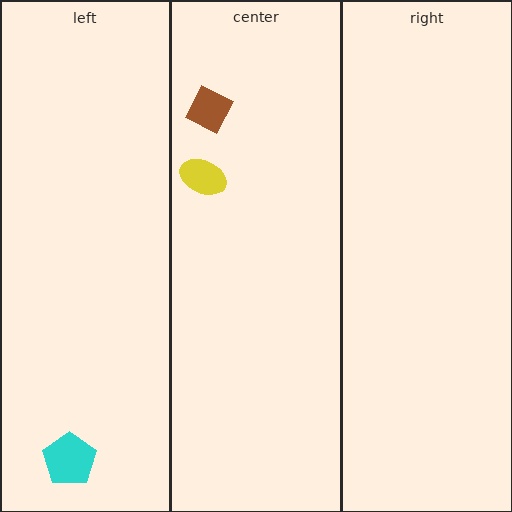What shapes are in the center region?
The yellow ellipse, the brown square.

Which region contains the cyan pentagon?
The left region.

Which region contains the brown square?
The center region.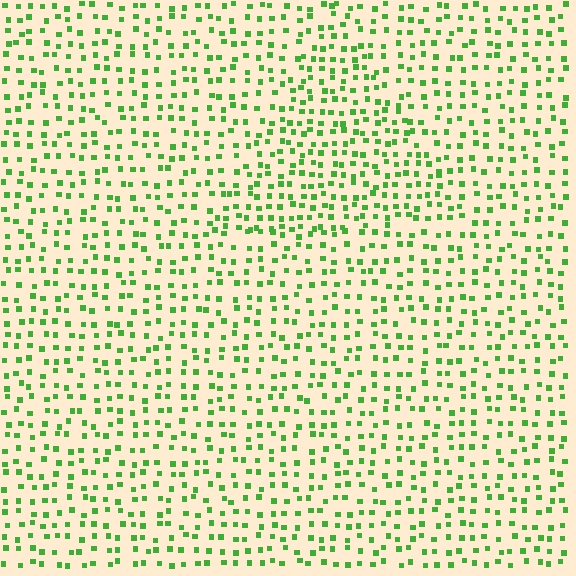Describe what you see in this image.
The image contains small green elements arranged at two different densities. A triangle-shaped region is visible where the elements are more densely packed than the surrounding area.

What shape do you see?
I see a triangle.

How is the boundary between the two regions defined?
The boundary is defined by a change in element density (approximately 1.4x ratio). All elements are the same color, size, and shape.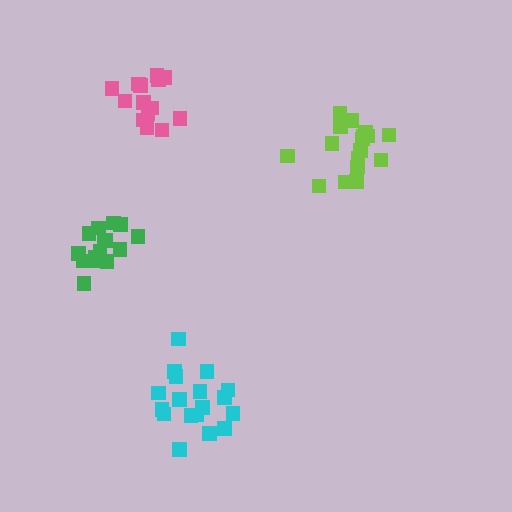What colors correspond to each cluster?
The clusters are colored: green, lime, cyan, pink.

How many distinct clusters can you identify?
There are 4 distinct clusters.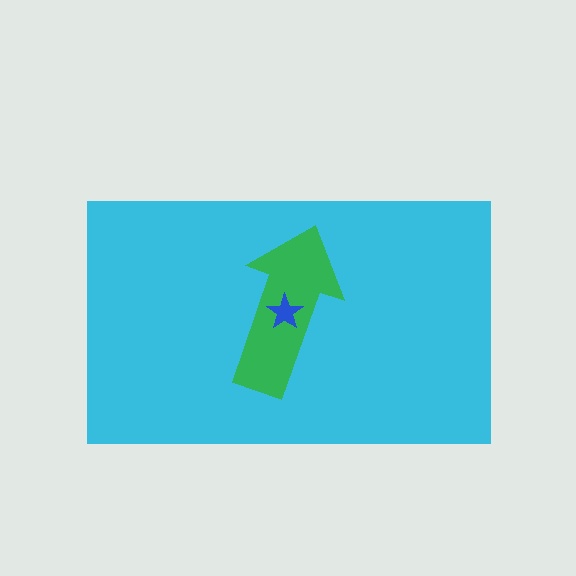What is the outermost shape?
The cyan rectangle.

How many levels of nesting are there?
3.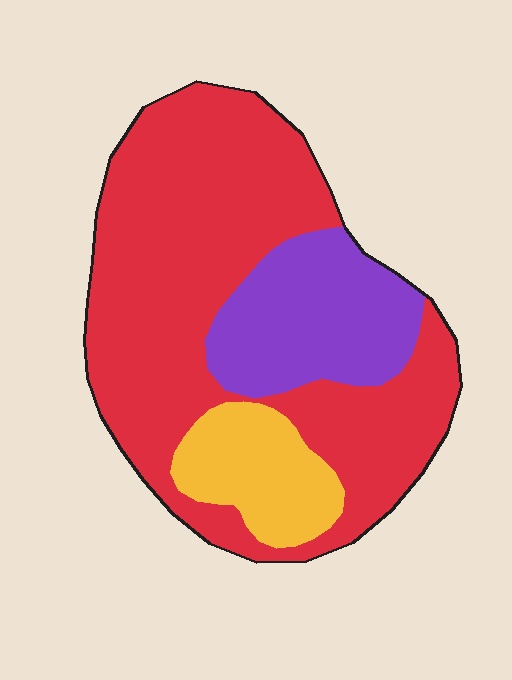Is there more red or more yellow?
Red.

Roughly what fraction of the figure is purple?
Purple takes up about one fifth (1/5) of the figure.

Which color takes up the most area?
Red, at roughly 65%.